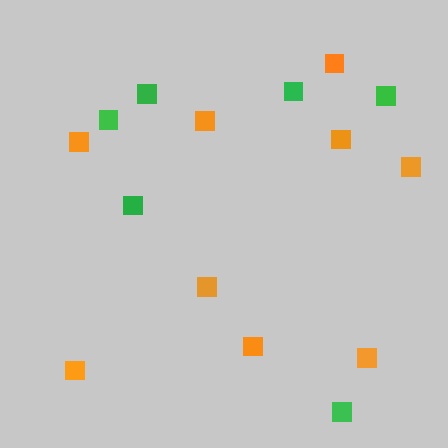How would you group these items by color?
There are 2 groups: one group of green squares (6) and one group of orange squares (9).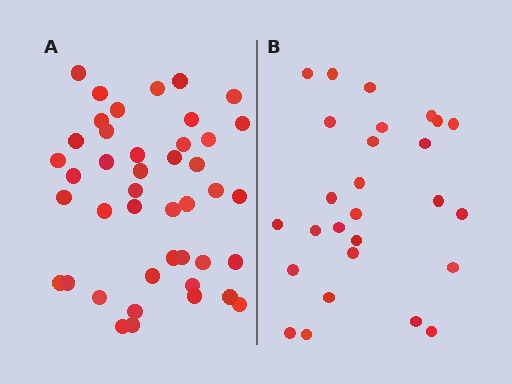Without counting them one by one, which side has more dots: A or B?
Region A (the left region) has more dots.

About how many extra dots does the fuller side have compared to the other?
Region A has approximately 15 more dots than region B.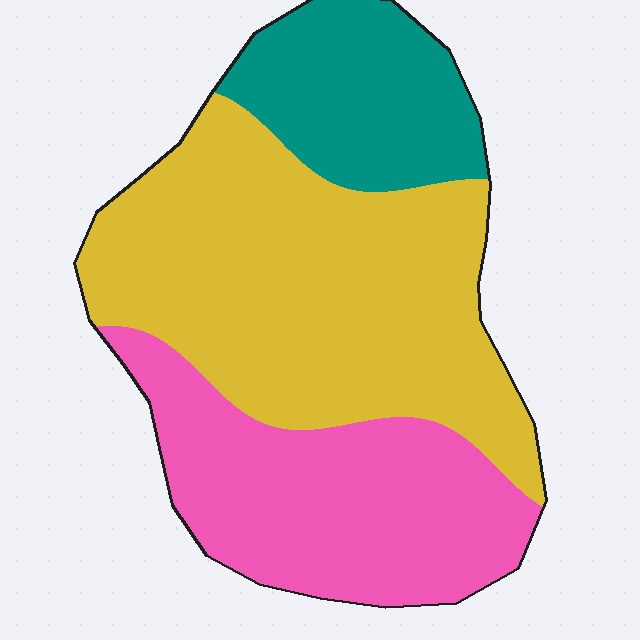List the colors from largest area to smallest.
From largest to smallest: yellow, pink, teal.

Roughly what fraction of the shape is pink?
Pink takes up about one third (1/3) of the shape.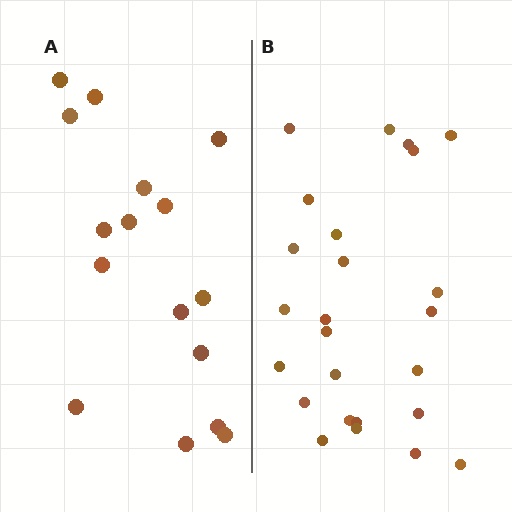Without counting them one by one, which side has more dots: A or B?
Region B (the right region) has more dots.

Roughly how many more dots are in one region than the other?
Region B has roughly 8 or so more dots than region A.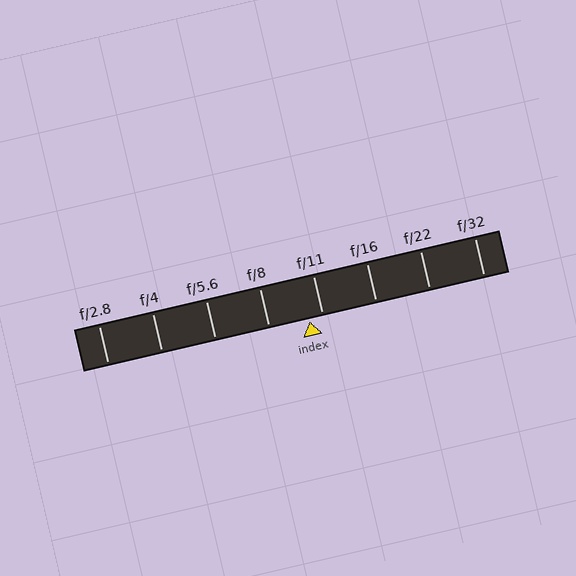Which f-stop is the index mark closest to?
The index mark is closest to f/11.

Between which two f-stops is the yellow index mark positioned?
The index mark is between f/8 and f/11.